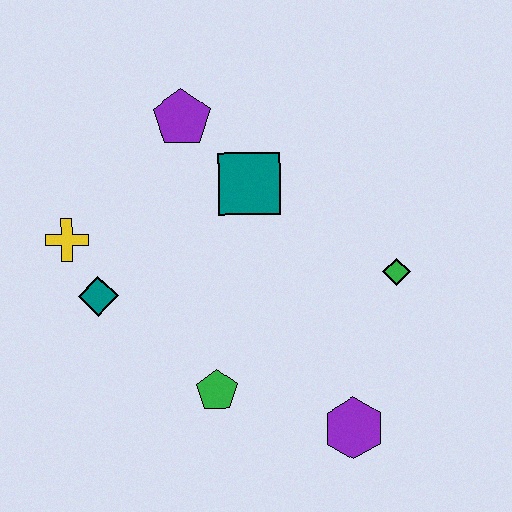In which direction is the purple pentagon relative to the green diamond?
The purple pentagon is to the left of the green diamond.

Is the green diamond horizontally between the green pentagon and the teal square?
No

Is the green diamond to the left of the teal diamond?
No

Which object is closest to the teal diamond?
The yellow cross is closest to the teal diamond.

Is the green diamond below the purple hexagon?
No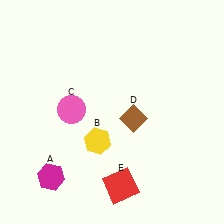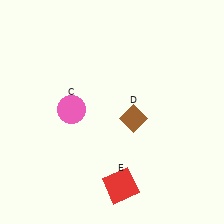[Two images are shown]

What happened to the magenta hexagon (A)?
The magenta hexagon (A) was removed in Image 2. It was in the bottom-left area of Image 1.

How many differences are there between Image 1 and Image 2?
There are 2 differences between the two images.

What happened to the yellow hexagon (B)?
The yellow hexagon (B) was removed in Image 2. It was in the bottom-left area of Image 1.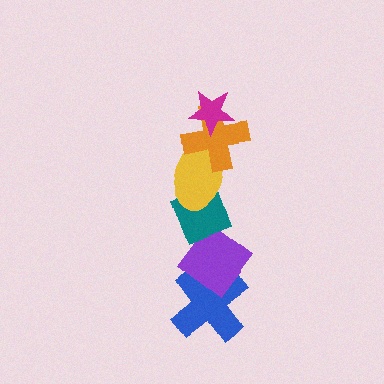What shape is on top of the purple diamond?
The teal diamond is on top of the purple diamond.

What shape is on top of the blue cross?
The purple diamond is on top of the blue cross.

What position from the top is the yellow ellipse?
The yellow ellipse is 3rd from the top.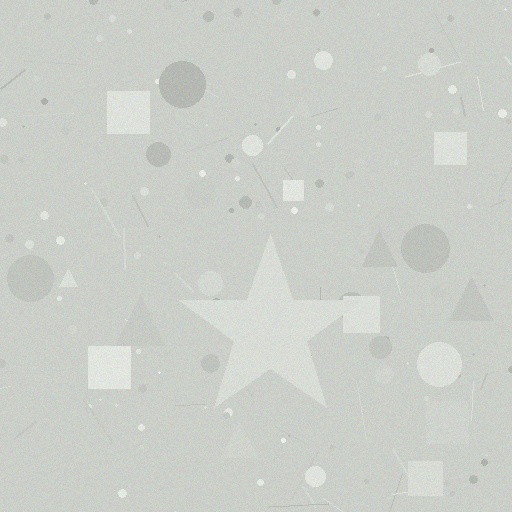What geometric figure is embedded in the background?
A star is embedded in the background.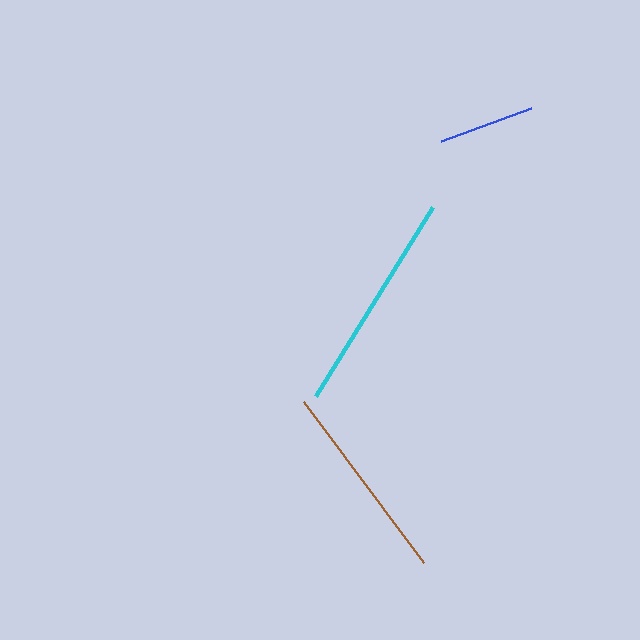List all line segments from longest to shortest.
From longest to shortest: cyan, brown, blue.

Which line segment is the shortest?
The blue line is the shortest at approximately 96 pixels.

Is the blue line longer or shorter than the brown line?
The brown line is longer than the blue line.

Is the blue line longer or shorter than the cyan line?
The cyan line is longer than the blue line.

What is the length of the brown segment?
The brown segment is approximately 201 pixels long.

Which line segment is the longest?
The cyan line is the longest at approximately 222 pixels.